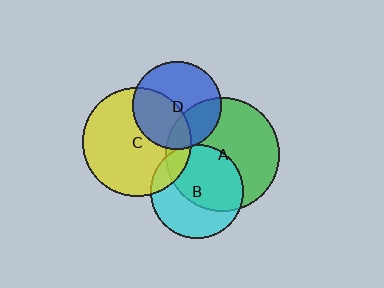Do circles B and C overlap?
Yes.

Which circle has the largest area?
Circle A (green).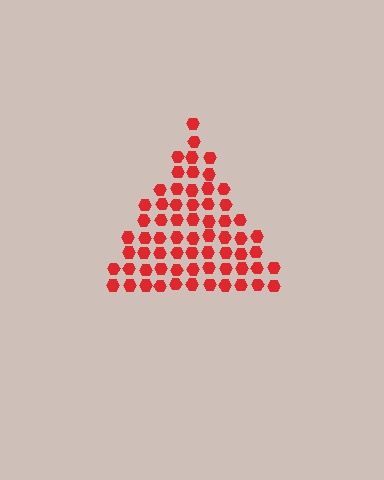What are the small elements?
The small elements are hexagons.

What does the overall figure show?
The overall figure shows a triangle.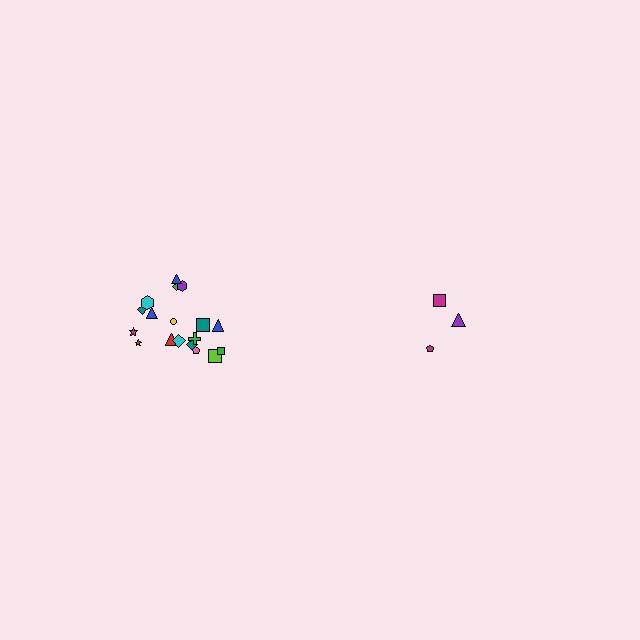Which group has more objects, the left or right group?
The left group.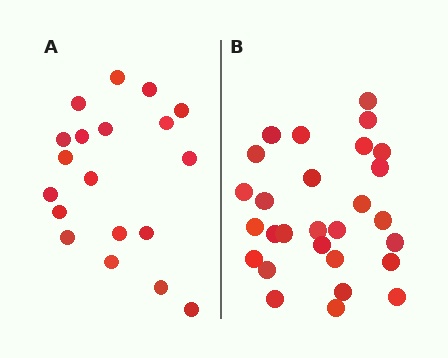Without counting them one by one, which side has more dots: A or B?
Region B (the right region) has more dots.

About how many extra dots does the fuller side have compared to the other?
Region B has roughly 8 or so more dots than region A.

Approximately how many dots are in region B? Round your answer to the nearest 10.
About 30 dots. (The exact count is 28, which rounds to 30.)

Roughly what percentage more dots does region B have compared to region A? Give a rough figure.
About 45% more.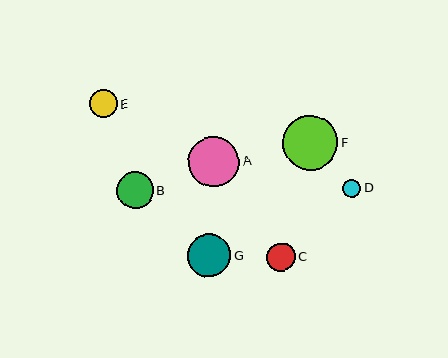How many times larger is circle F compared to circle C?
Circle F is approximately 1.9 times the size of circle C.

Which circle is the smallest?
Circle D is the smallest with a size of approximately 18 pixels.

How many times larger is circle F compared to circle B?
Circle F is approximately 1.5 times the size of circle B.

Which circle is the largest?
Circle F is the largest with a size of approximately 55 pixels.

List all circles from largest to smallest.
From largest to smallest: F, A, G, B, C, E, D.